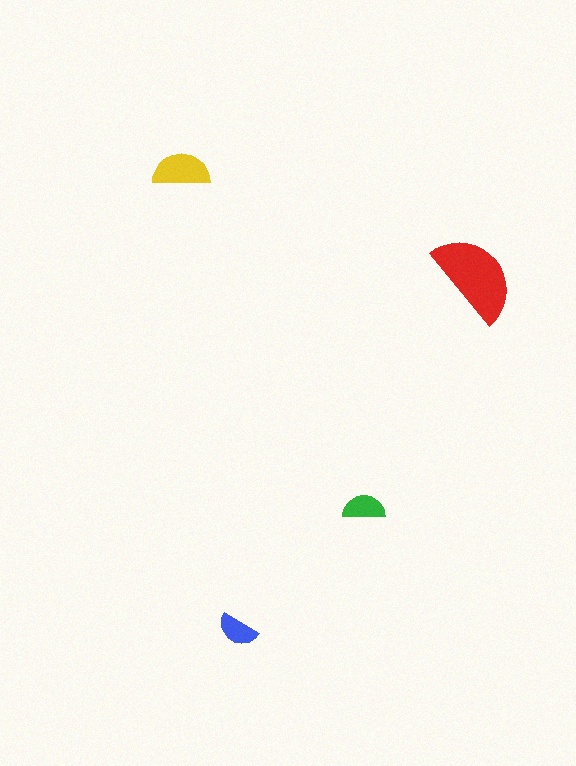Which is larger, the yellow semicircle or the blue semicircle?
The yellow one.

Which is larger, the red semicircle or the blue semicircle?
The red one.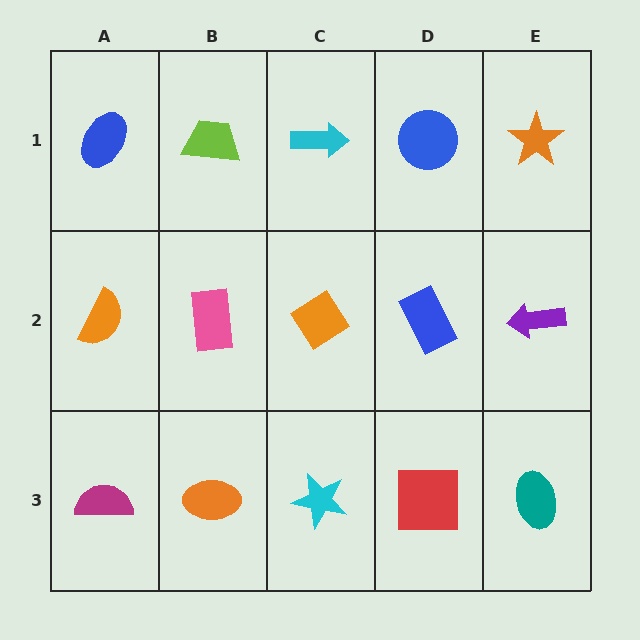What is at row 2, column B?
A pink rectangle.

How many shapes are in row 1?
5 shapes.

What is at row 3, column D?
A red square.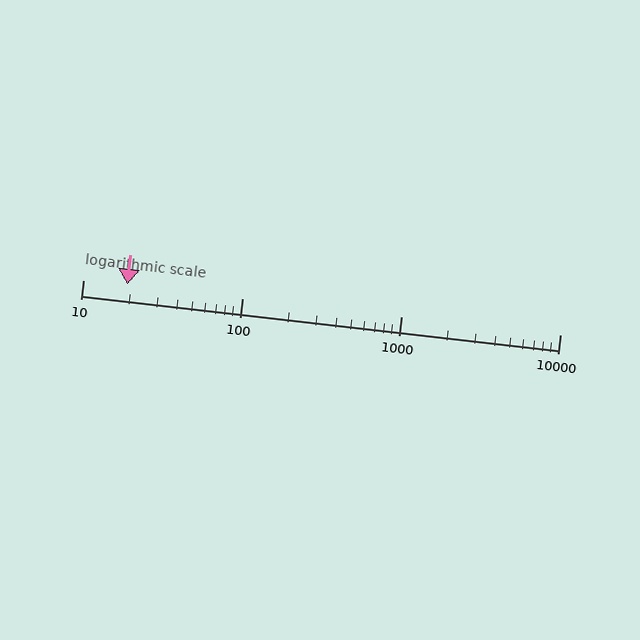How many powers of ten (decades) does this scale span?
The scale spans 3 decades, from 10 to 10000.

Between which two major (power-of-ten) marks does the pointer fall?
The pointer is between 10 and 100.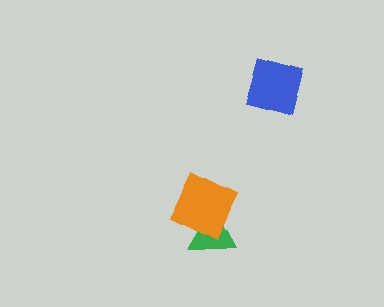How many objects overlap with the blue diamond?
0 objects overlap with the blue diamond.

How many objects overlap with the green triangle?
1 object overlaps with the green triangle.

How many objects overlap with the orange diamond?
1 object overlaps with the orange diamond.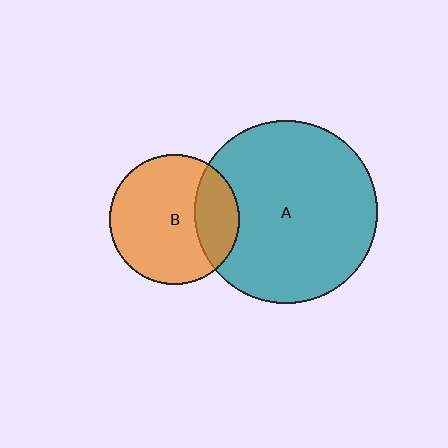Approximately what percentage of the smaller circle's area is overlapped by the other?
Approximately 25%.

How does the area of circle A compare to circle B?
Approximately 2.0 times.